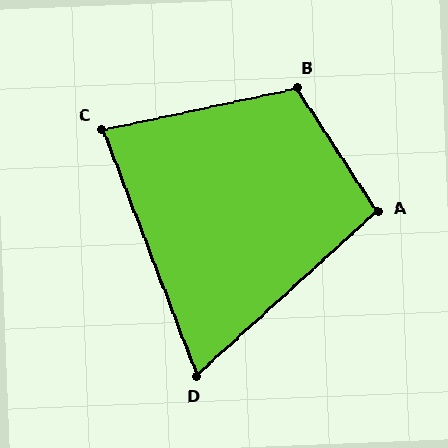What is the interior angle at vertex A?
Approximately 99 degrees (obtuse).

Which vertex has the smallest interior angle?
D, at approximately 69 degrees.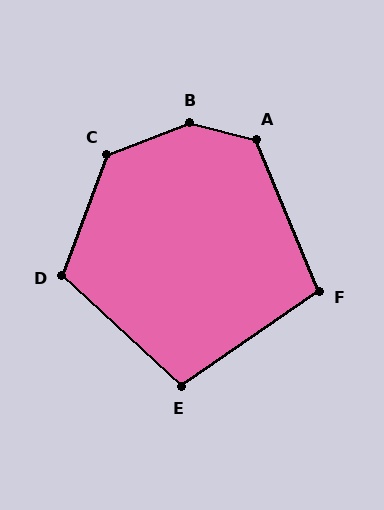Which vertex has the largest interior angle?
B, at approximately 145 degrees.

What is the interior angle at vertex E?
Approximately 103 degrees (obtuse).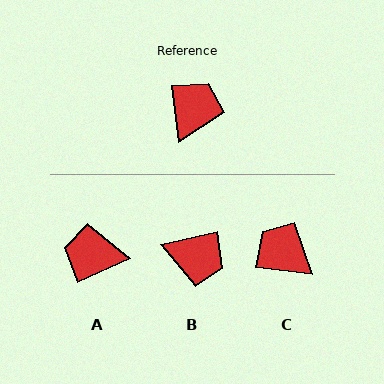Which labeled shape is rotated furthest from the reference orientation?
A, about 107 degrees away.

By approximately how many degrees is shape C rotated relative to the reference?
Approximately 76 degrees counter-clockwise.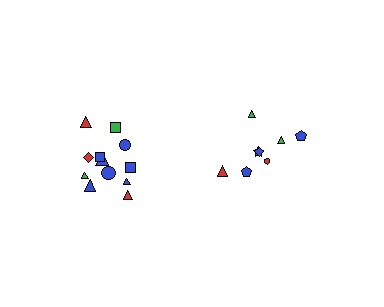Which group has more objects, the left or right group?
The left group.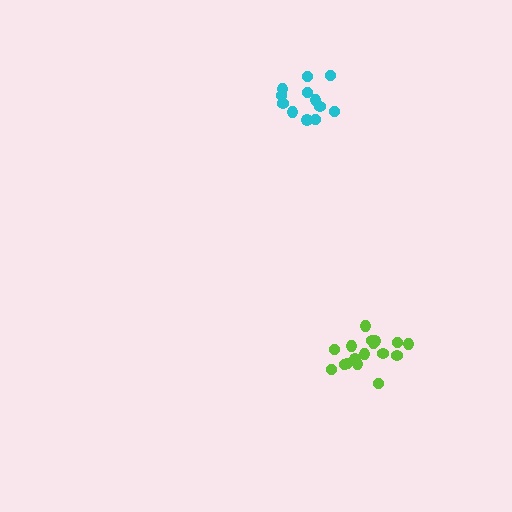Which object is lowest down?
The lime cluster is bottommost.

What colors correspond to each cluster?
The clusters are colored: lime, cyan.